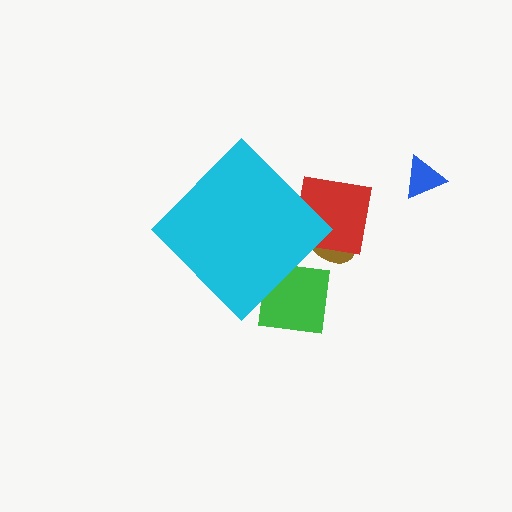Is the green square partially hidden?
Yes, the green square is partially hidden behind the cyan diamond.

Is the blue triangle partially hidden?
No, the blue triangle is fully visible.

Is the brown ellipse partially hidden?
Yes, the brown ellipse is partially hidden behind the cyan diamond.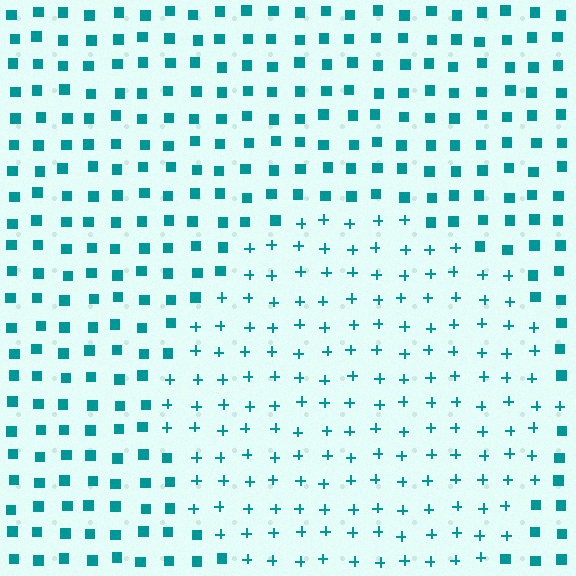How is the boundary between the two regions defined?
The boundary is defined by a change in element shape: plus signs inside vs. squares outside. All elements share the same color and spacing.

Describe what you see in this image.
The image is filled with small teal elements arranged in a uniform grid. A circle-shaped region contains plus signs, while the surrounding area contains squares. The boundary is defined purely by the change in element shape.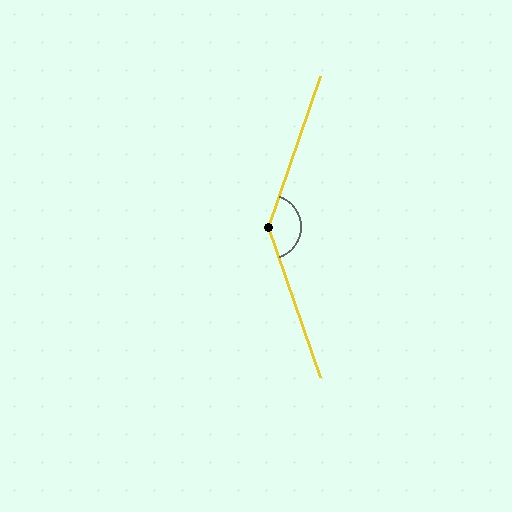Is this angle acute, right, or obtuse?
It is obtuse.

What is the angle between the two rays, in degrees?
Approximately 142 degrees.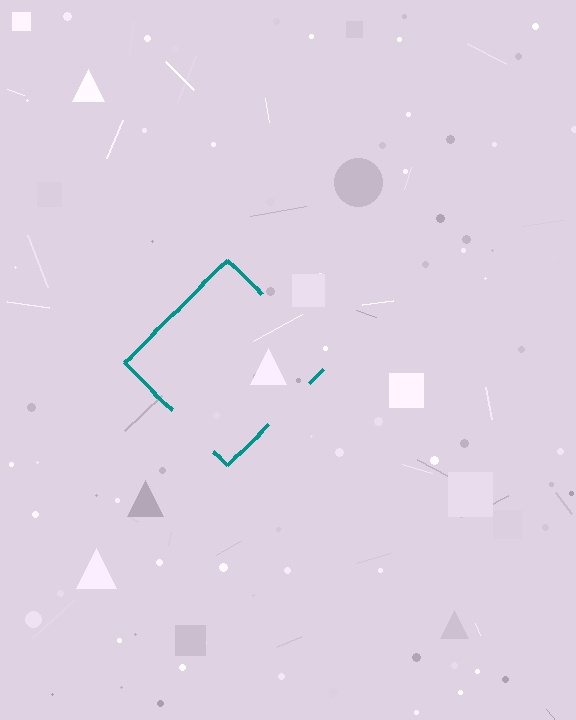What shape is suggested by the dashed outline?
The dashed outline suggests a diamond.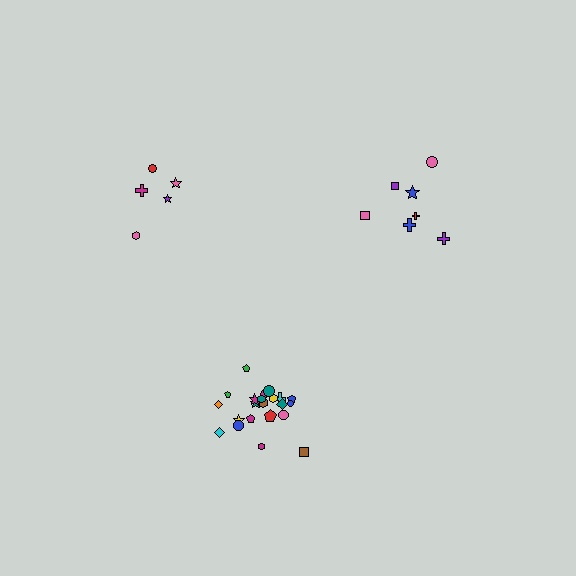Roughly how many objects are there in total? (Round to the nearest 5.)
Roughly 35 objects in total.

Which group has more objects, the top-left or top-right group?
The top-right group.